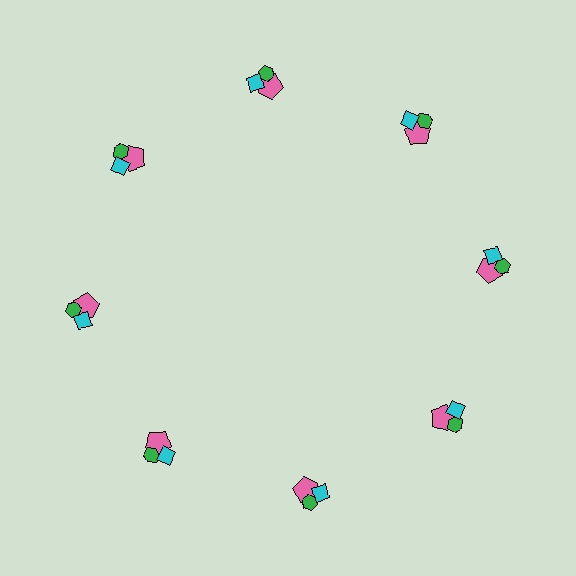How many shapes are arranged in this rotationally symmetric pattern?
There are 24 shapes, arranged in 8 groups of 3.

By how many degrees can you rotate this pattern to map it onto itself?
The pattern maps onto itself every 45 degrees of rotation.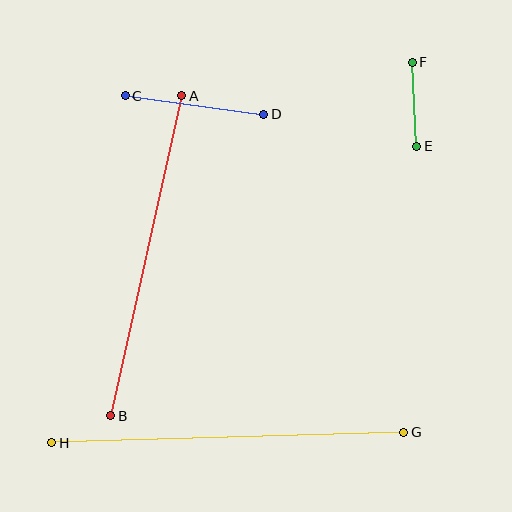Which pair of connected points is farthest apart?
Points G and H are farthest apart.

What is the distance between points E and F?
The distance is approximately 84 pixels.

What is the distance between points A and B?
The distance is approximately 328 pixels.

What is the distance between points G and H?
The distance is approximately 352 pixels.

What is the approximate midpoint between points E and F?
The midpoint is at approximately (415, 104) pixels.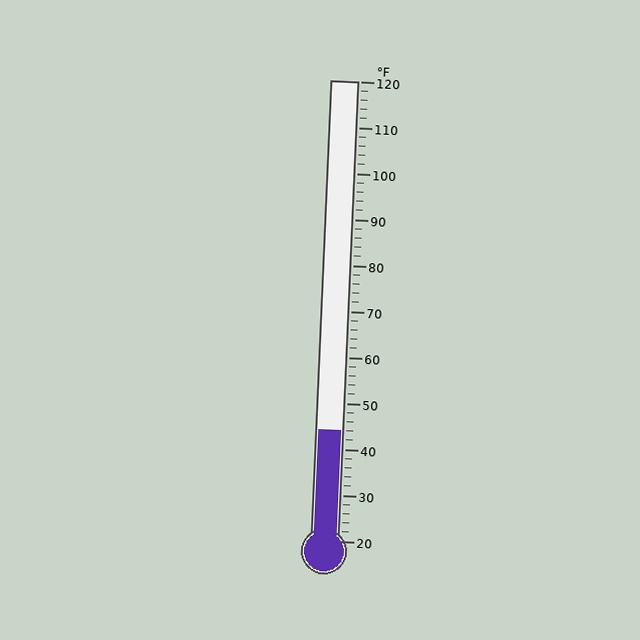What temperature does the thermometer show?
The thermometer shows approximately 44°F.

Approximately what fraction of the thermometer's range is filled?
The thermometer is filled to approximately 25% of its range.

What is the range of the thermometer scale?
The thermometer scale ranges from 20°F to 120°F.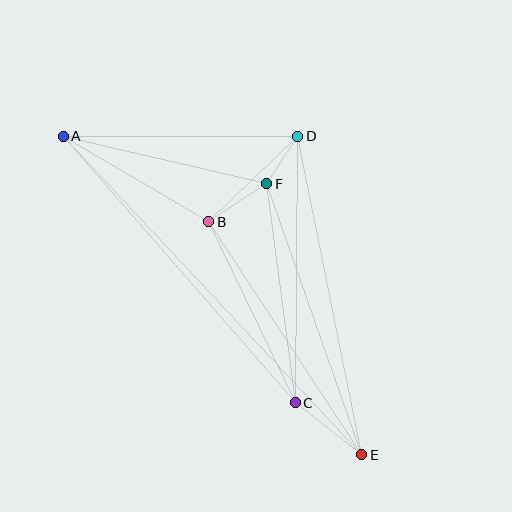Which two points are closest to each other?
Points D and F are closest to each other.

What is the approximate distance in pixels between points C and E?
The distance between C and E is approximately 84 pixels.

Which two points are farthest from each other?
Points A and E are farthest from each other.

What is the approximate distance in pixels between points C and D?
The distance between C and D is approximately 266 pixels.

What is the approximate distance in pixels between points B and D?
The distance between B and D is approximately 124 pixels.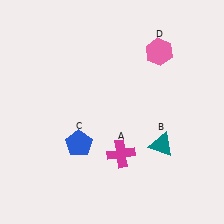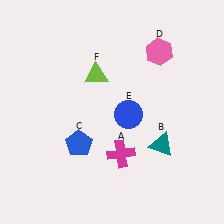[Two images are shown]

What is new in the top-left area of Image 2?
A lime triangle (F) was added in the top-left area of Image 2.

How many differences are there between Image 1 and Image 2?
There are 2 differences between the two images.